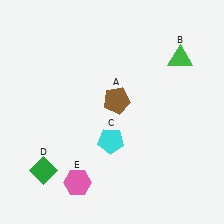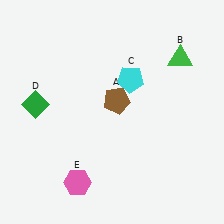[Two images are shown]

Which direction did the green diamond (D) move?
The green diamond (D) moved up.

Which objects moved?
The objects that moved are: the cyan pentagon (C), the green diamond (D).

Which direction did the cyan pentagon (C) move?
The cyan pentagon (C) moved up.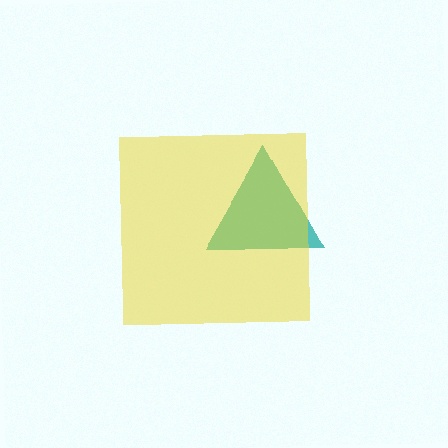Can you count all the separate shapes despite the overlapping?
Yes, there are 2 separate shapes.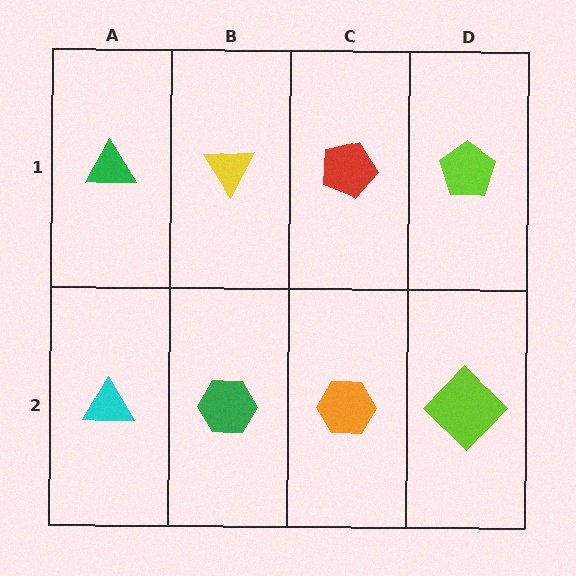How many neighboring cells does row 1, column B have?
3.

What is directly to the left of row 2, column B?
A cyan triangle.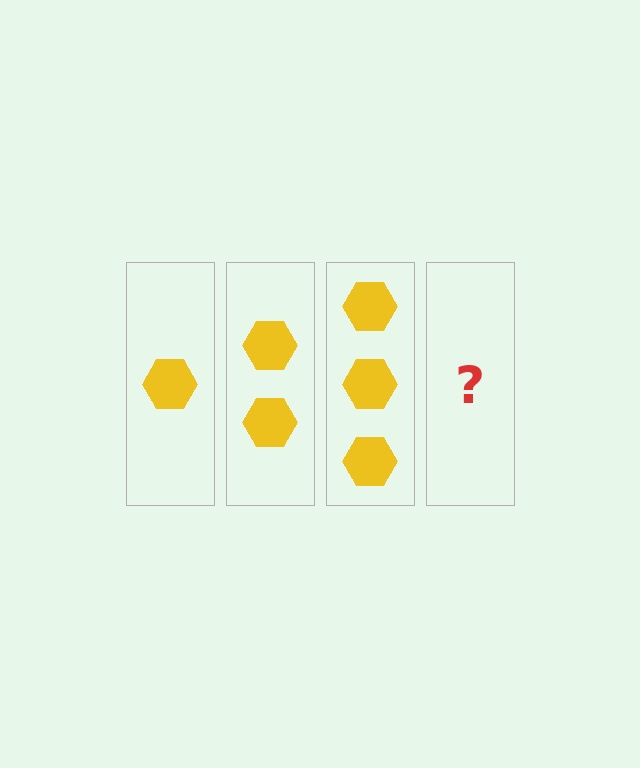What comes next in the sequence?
The next element should be 4 hexagons.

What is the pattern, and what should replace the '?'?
The pattern is that each step adds one more hexagon. The '?' should be 4 hexagons.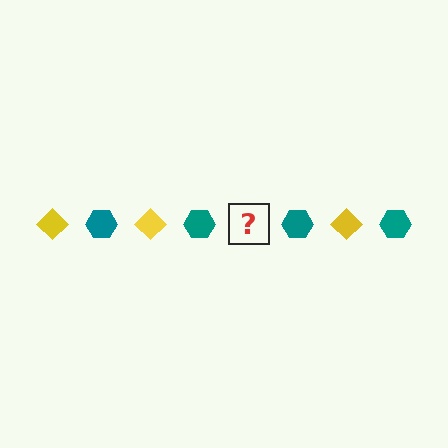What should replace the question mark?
The question mark should be replaced with a yellow diamond.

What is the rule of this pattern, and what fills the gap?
The rule is that the pattern alternates between yellow diamond and teal hexagon. The gap should be filled with a yellow diamond.